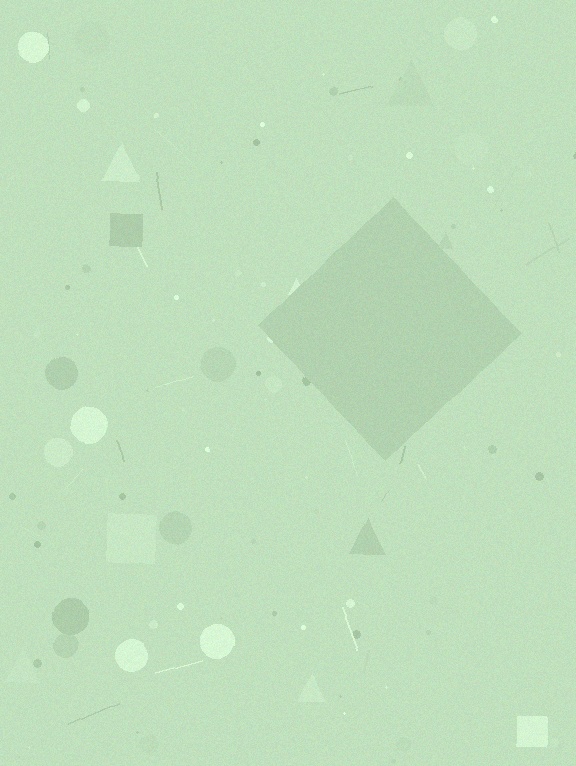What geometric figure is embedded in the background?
A diamond is embedded in the background.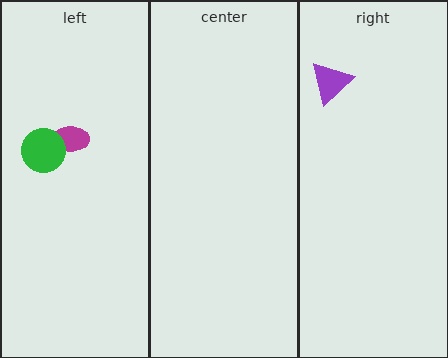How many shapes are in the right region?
1.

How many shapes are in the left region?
2.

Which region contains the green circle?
The left region.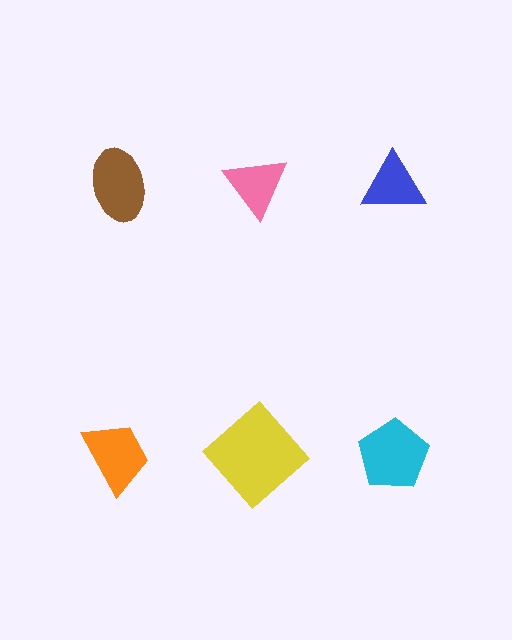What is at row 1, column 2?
A pink triangle.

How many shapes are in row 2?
3 shapes.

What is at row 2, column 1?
An orange trapezoid.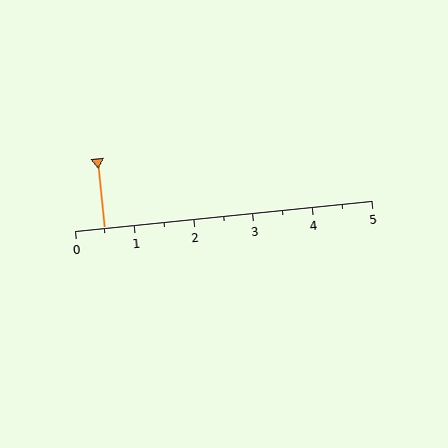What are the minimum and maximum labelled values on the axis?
The axis runs from 0 to 5.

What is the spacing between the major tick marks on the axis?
The major ticks are spaced 1 apart.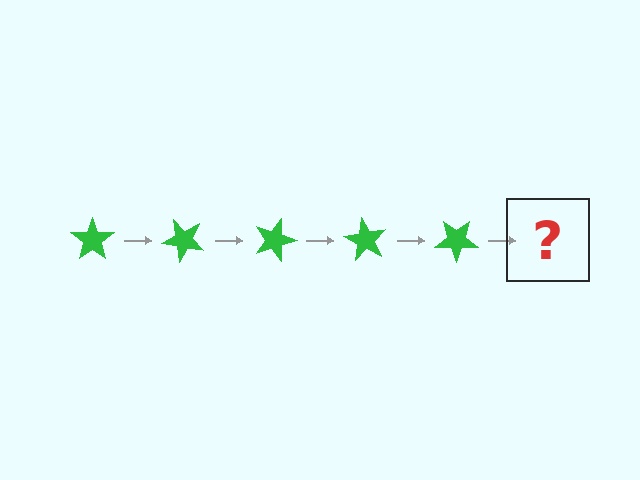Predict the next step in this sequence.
The next step is a green star rotated 225 degrees.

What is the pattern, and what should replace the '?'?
The pattern is that the star rotates 45 degrees each step. The '?' should be a green star rotated 225 degrees.